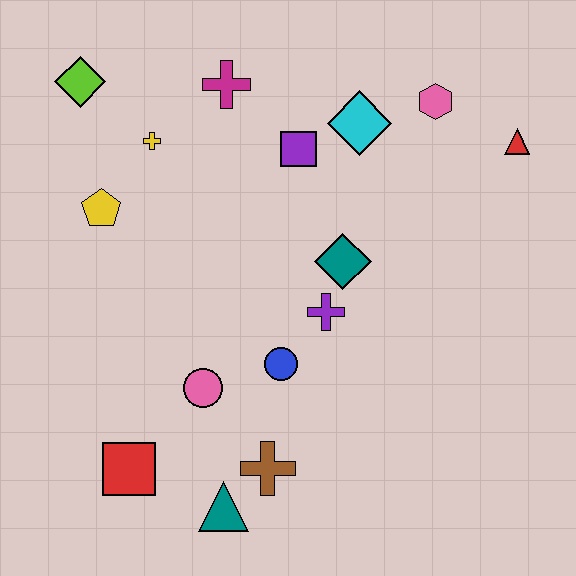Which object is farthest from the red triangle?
The red square is farthest from the red triangle.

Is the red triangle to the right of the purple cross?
Yes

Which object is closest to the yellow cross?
The yellow pentagon is closest to the yellow cross.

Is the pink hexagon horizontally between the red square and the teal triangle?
No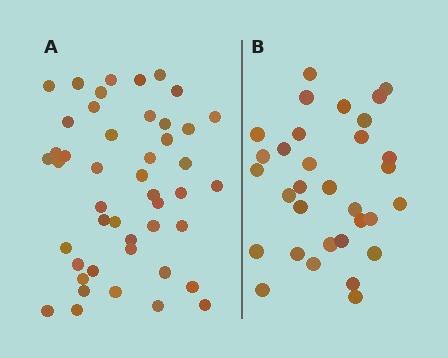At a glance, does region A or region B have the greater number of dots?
Region A (the left region) has more dots.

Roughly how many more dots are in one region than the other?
Region A has approximately 15 more dots than region B.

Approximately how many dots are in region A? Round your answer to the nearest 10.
About 50 dots. (The exact count is 46, which rounds to 50.)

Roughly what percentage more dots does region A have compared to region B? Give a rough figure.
About 45% more.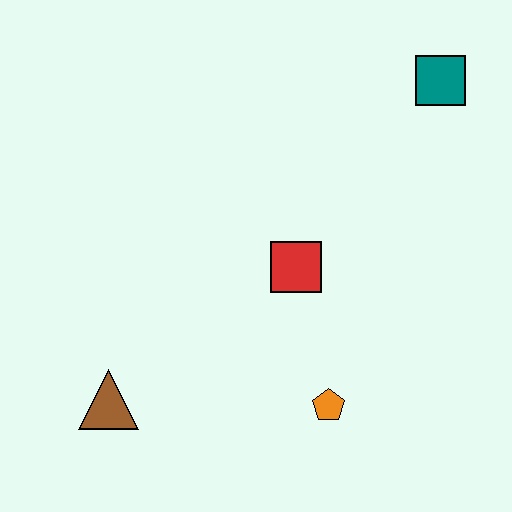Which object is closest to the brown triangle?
The orange pentagon is closest to the brown triangle.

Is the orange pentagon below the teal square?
Yes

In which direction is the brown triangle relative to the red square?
The brown triangle is to the left of the red square.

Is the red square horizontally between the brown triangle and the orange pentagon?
Yes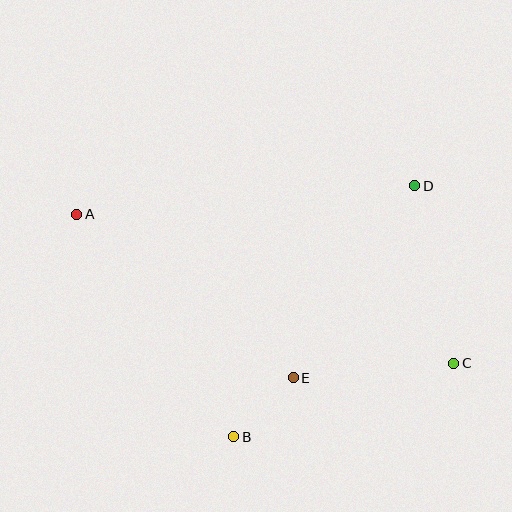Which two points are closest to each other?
Points B and E are closest to each other.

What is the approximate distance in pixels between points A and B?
The distance between A and B is approximately 272 pixels.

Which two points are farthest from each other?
Points A and C are farthest from each other.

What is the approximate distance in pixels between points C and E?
The distance between C and E is approximately 161 pixels.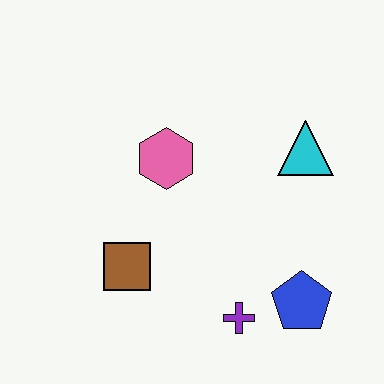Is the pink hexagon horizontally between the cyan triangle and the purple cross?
No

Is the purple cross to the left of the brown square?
No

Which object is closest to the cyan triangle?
The pink hexagon is closest to the cyan triangle.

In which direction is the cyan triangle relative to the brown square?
The cyan triangle is to the right of the brown square.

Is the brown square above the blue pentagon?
Yes